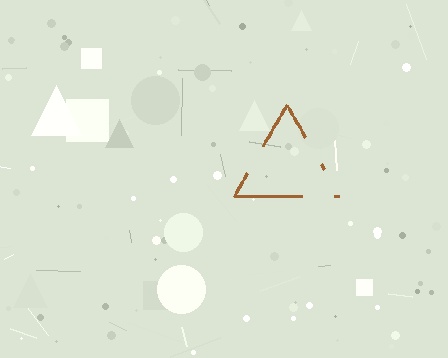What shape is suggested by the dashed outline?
The dashed outline suggests a triangle.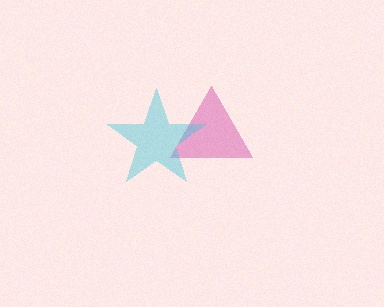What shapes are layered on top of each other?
The layered shapes are: a pink triangle, a cyan star.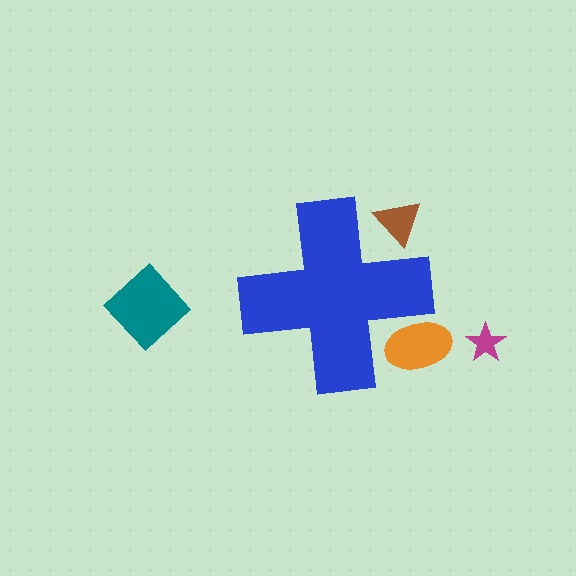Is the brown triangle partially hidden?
Yes, the brown triangle is partially hidden behind the blue cross.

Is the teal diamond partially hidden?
No, the teal diamond is fully visible.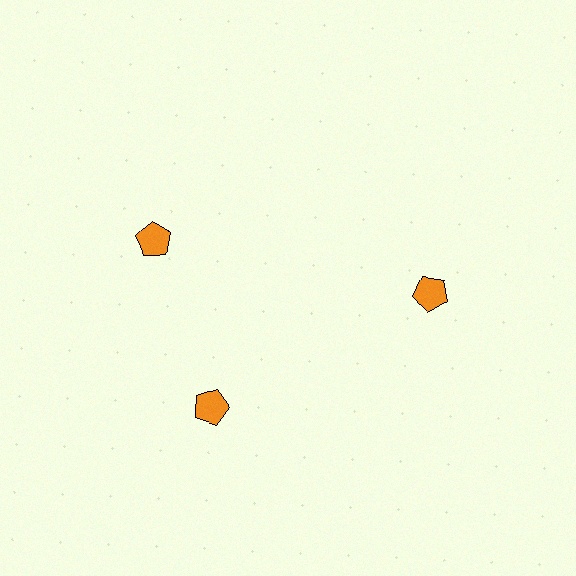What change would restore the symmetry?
The symmetry would be restored by rotating it back into even spacing with its neighbors so that all 3 pentagons sit at equal angles and equal distance from the center.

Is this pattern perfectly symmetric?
No. The 3 orange pentagons are arranged in a ring, but one element near the 11 o'clock position is rotated out of alignment along the ring, breaking the 3-fold rotational symmetry.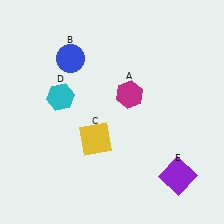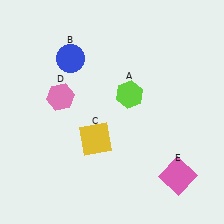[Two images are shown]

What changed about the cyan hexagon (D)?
In Image 1, D is cyan. In Image 2, it changed to pink.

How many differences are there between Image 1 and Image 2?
There are 3 differences between the two images.